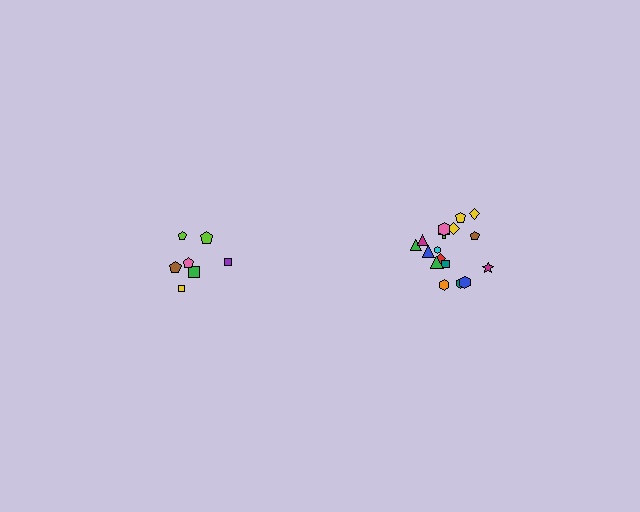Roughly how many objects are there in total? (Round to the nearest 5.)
Roughly 25 objects in total.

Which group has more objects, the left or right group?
The right group.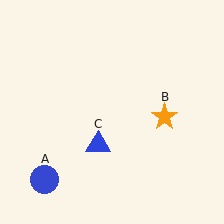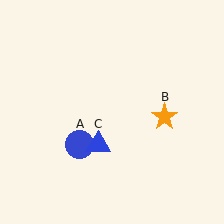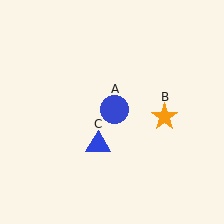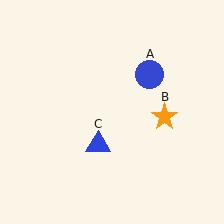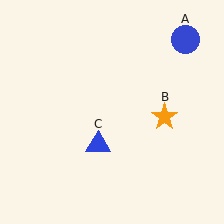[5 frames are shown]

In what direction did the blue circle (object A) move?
The blue circle (object A) moved up and to the right.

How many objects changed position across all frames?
1 object changed position: blue circle (object A).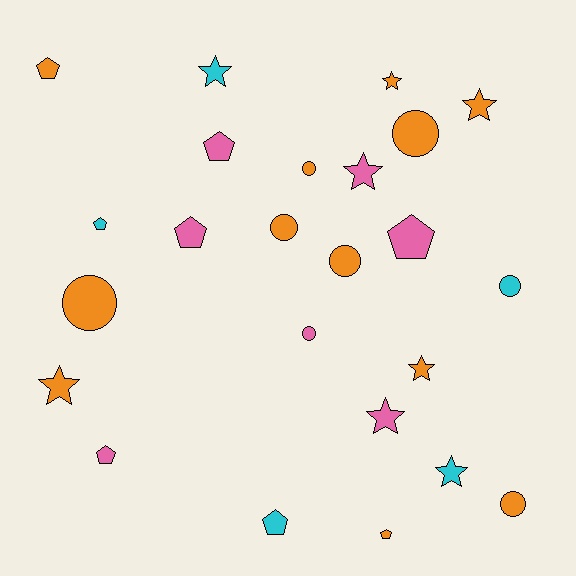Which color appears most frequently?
Orange, with 12 objects.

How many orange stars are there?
There are 4 orange stars.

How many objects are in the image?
There are 24 objects.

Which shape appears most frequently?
Pentagon, with 8 objects.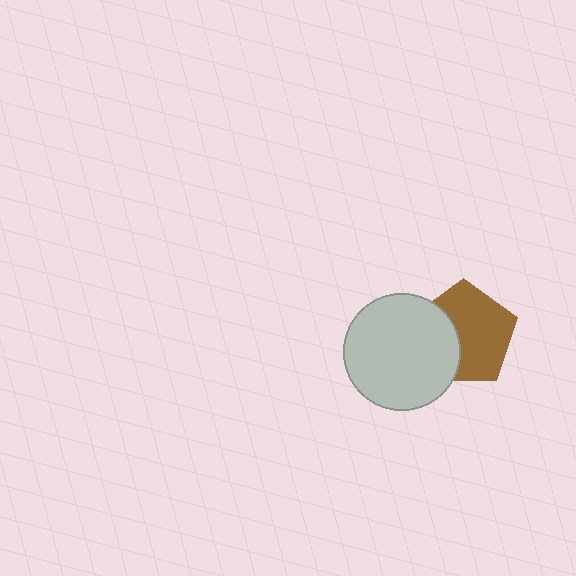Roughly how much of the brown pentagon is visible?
About half of it is visible (roughly 64%).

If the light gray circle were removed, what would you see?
You would see the complete brown pentagon.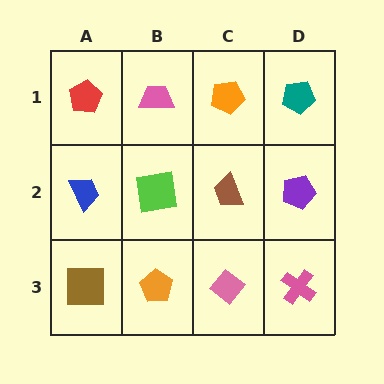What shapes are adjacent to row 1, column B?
A lime square (row 2, column B), a red pentagon (row 1, column A), an orange pentagon (row 1, column C).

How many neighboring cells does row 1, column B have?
3.